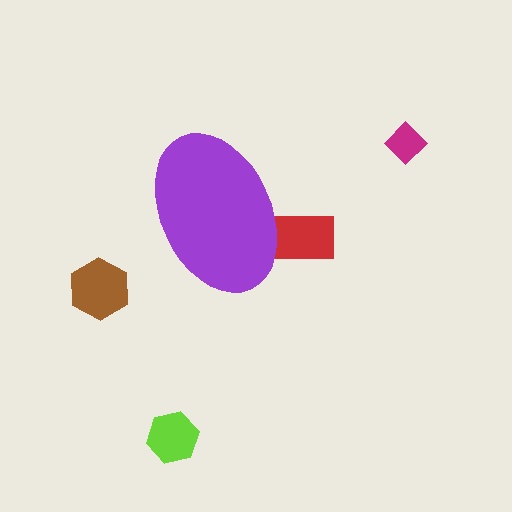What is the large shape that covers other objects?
A purple ellipse.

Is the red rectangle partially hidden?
Yes, the red rectangle is partially hidden behind the purple ellipse.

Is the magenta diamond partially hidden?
No, the magenta diamond is fully visible.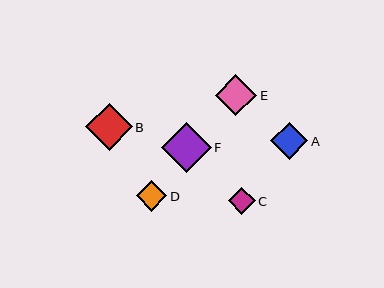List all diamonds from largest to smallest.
From largest to smallest: F, B, E, A, D, C.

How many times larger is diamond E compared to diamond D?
Diamond E is approximately 1.4 times the size of diamond D.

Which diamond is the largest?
Diamond F is the largest with a size of approximately 50 pixels.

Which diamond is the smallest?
Diamond C is the smallest with a size of approximately 27 pixels.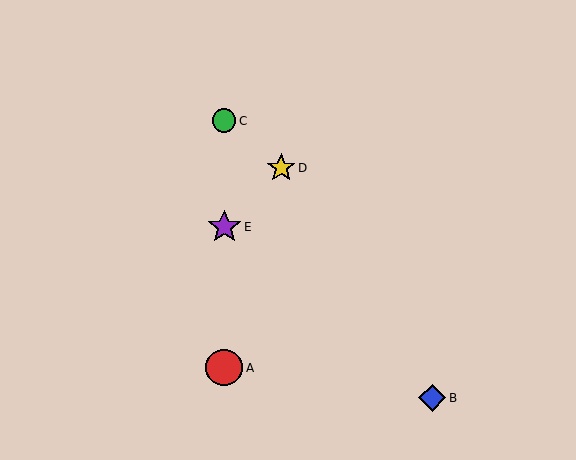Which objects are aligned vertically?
Objects A, C, E are aligned vertically.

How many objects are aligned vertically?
3 objects (A, C, E) are aligned vertically.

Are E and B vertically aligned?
No, E is at x≈224 and B is at x≈432.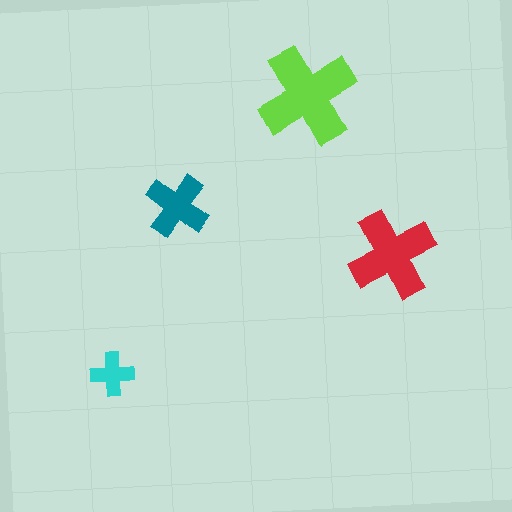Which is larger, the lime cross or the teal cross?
The lime one.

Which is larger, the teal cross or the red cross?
The red one.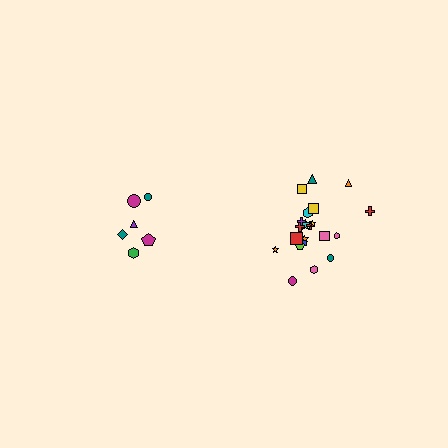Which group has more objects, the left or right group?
The right group.